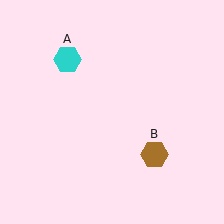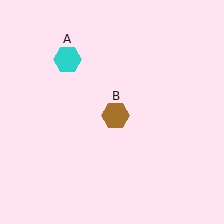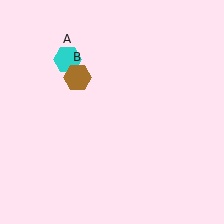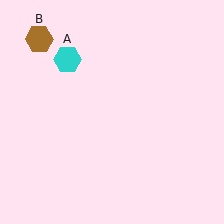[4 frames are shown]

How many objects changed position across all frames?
1 object changed position: brown hexagon (object B).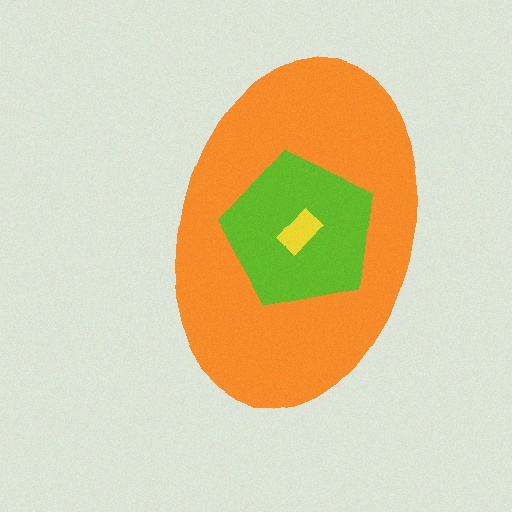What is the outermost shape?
The orange ellipse.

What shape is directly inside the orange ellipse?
The lime pentagon.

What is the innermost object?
The yellow rectangle.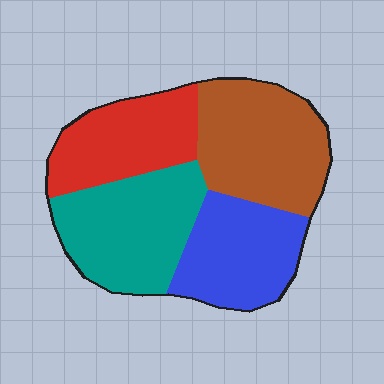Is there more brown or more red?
Brown.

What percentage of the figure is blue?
Blue takes up about one quarter (1/4) of the figure.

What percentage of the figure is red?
Red takes up about one fifth (1/5) of the figure.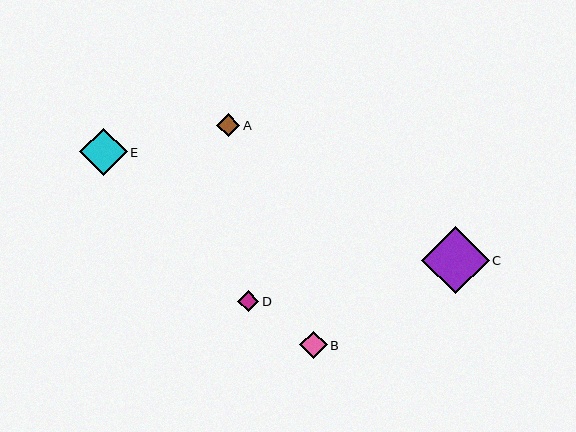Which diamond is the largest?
Diamond C is the largest with a size of approximately 67 pixels.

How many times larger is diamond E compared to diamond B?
Diamond E is approximately 1.7 times the size of diamond B.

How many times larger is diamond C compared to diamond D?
Diamond C is approximately 3.1 times the size of diamond D.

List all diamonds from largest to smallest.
From largest to smallest: C, E, B, A, D.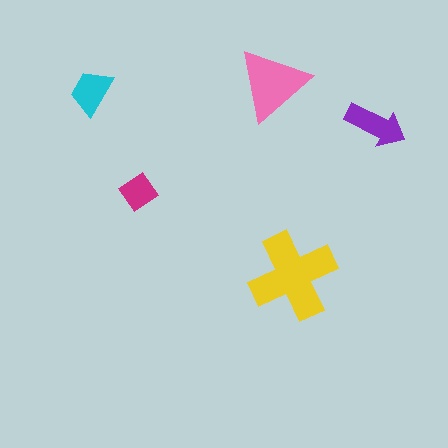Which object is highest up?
The pink triangle is topmost.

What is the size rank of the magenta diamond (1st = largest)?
5th.